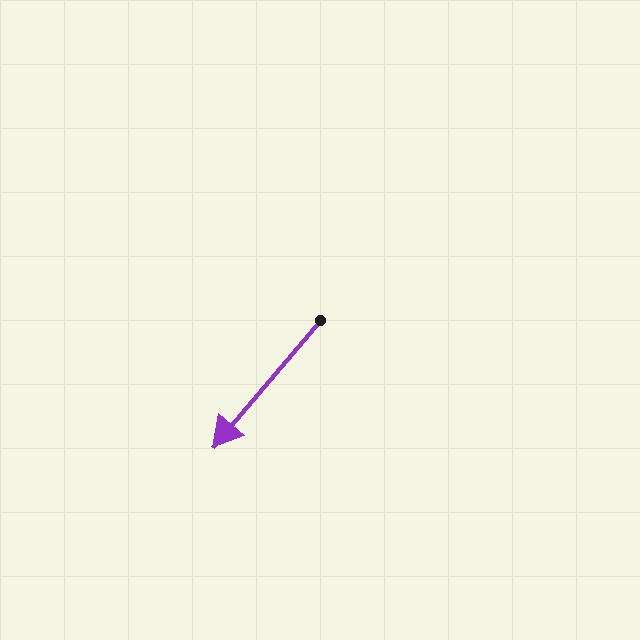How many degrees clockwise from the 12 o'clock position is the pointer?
Approximately 220 degrees.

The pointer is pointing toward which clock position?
Roughly 7 o'clock.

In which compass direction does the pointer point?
Southwest.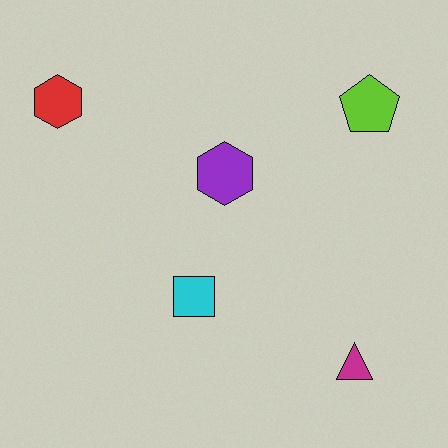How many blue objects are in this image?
There are no blue objects.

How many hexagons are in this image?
There are 2 hexagons.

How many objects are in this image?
There are 5 objects.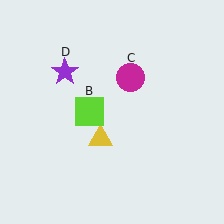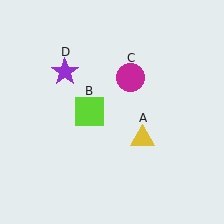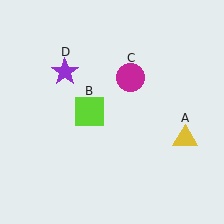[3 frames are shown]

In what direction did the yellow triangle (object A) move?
The yellow triangle (object A) moved right.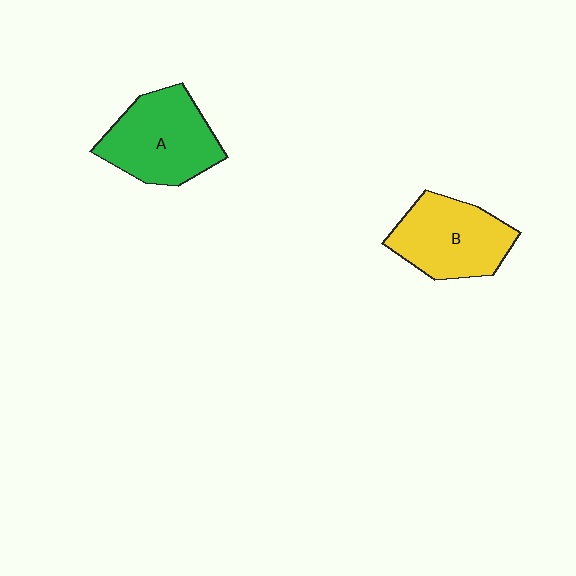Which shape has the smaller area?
Shape B (yellow).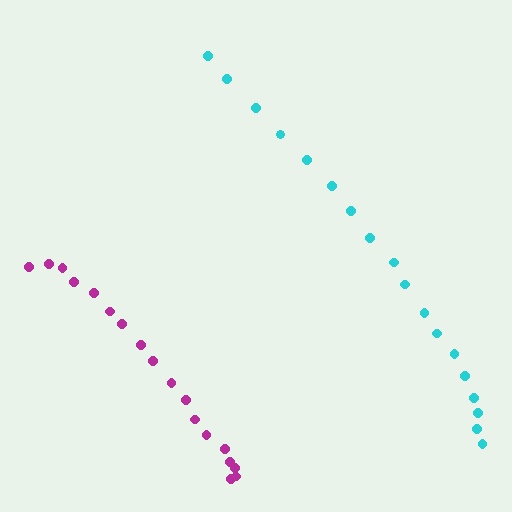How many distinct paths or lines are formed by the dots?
There are 2 distinct paths.